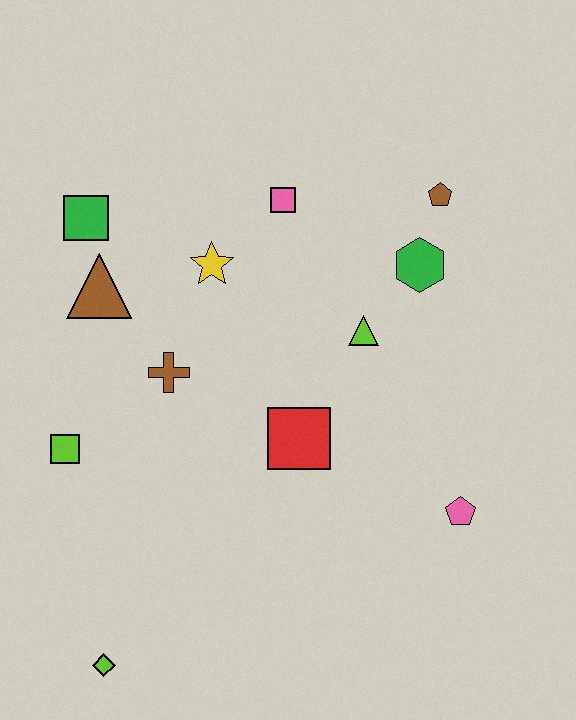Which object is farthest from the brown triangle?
The pink pentagon is farthest from the brown triangle.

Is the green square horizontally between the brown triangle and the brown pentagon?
No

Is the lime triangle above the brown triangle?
No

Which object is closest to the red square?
The lime triangle is closest to the red square.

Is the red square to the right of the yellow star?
Yes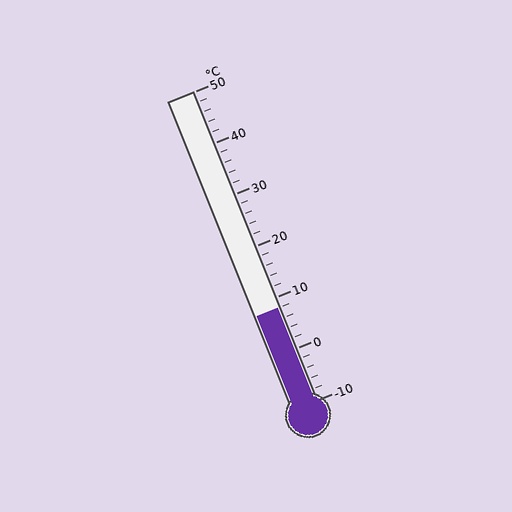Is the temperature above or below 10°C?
The temperature is below 10°C.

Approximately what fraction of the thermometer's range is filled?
The thermometer is filled to approximately 30% of its range.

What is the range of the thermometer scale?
The thermometer scale ranges from -10°C to 50°C.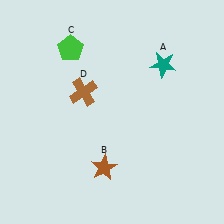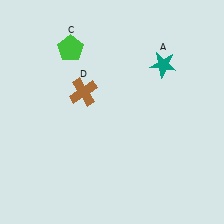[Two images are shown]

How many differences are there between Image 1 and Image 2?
There is 1 difference between the two images.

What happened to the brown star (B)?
The brown star (B) was removed in Image 2. It was in the bottom-left area of Image 1.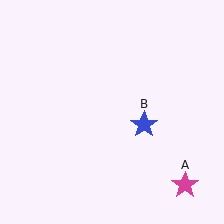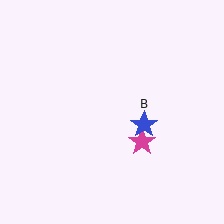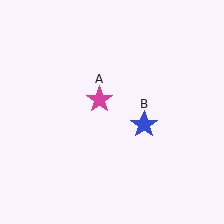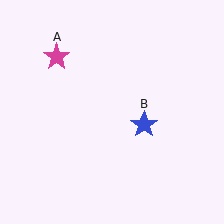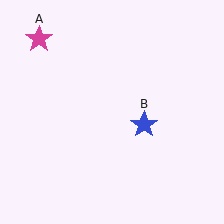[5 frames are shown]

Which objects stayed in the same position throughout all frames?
Blue star (object B) remained stationary.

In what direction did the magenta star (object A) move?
The magenta star (object A) moved up and to the left.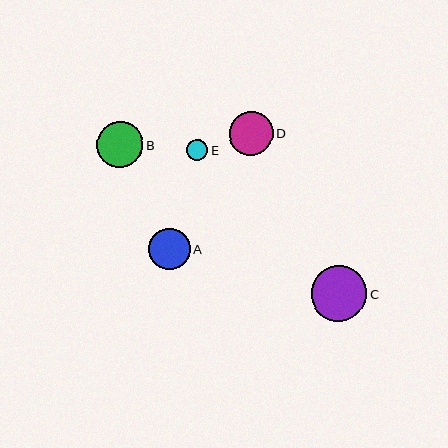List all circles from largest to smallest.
From largest to smallest: C, B, D, A, E.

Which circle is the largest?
Circle C is the largest with a size of approximately 56 pixels.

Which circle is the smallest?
Circle E is the smallest with a size of approximately 21 pixels.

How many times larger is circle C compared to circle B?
Circle C is approximately 1.2 times the size of circle B.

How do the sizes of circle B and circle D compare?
Circle B and circle D are approximately the same size.